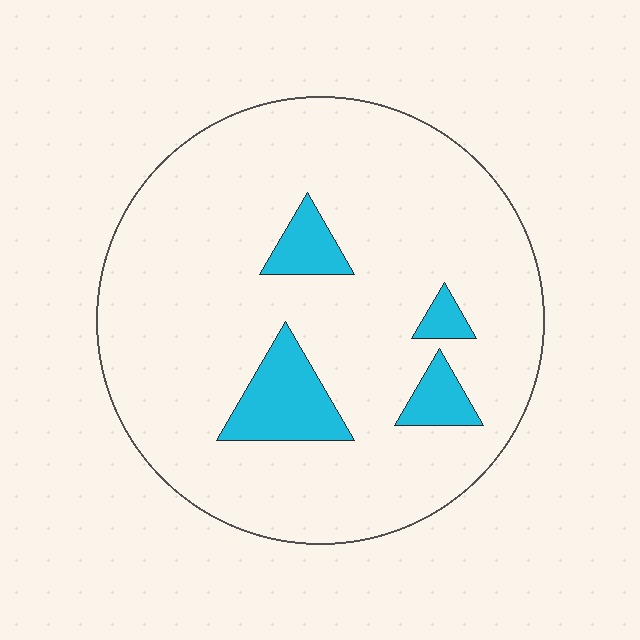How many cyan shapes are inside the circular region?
4.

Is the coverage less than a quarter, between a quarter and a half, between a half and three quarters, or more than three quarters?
Less than a quarter.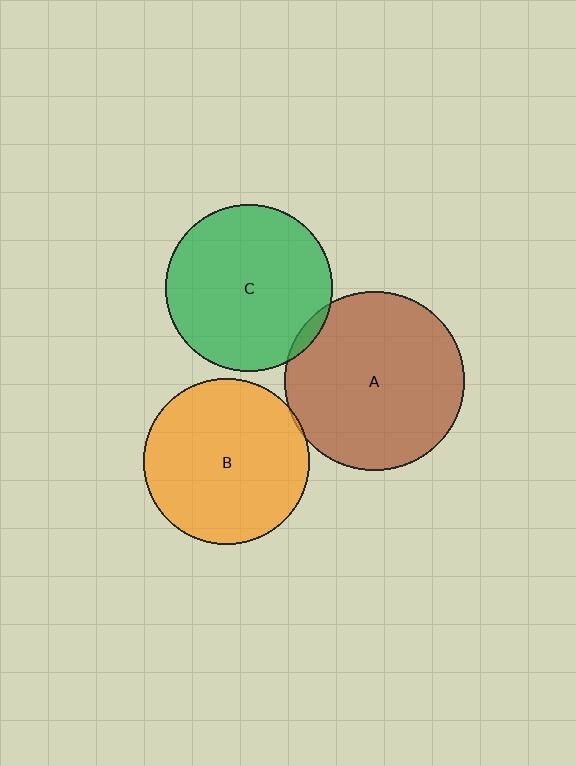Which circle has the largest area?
Circle A (brown).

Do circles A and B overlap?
Yes.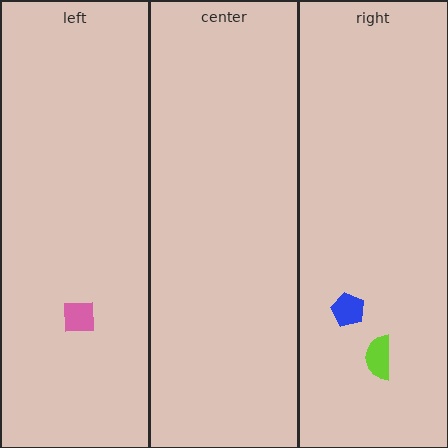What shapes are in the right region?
The lime semicircle, the blue pentagon.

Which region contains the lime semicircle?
The right region.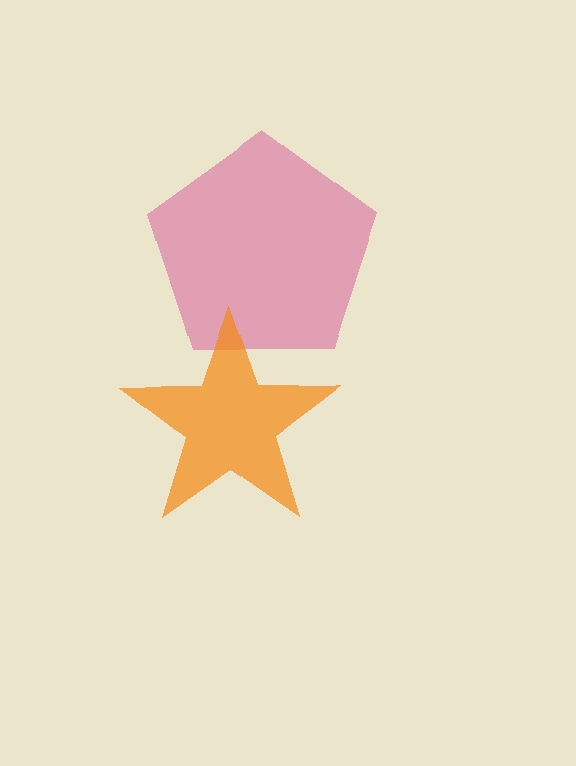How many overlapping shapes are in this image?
There are 2 overlapping shapes in the image.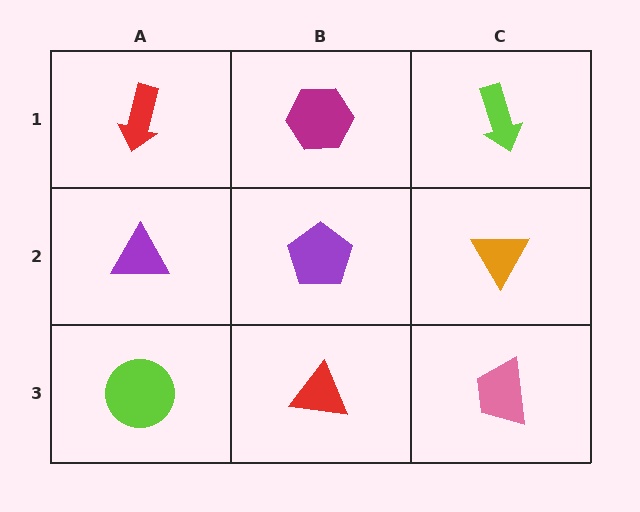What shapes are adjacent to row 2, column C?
A lime arrow (row 1, column C), a pink trapezoid (row 3, column C), a purple pentagon (row 2, column B).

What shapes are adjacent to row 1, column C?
An orange triangle (row 2, column C), a magenta hexagon (row 1, column B).